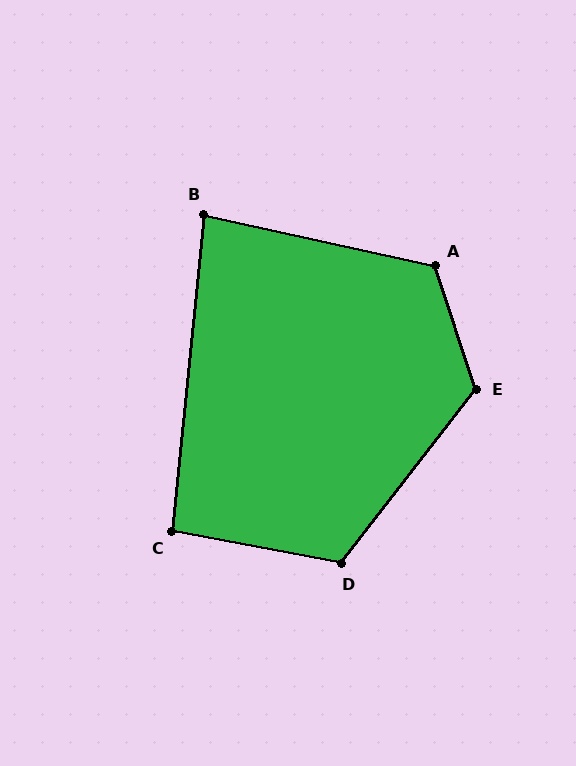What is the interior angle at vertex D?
Approximately 117 degrees (obtuse).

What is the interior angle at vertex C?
Approximately 95 degrees (approximately right).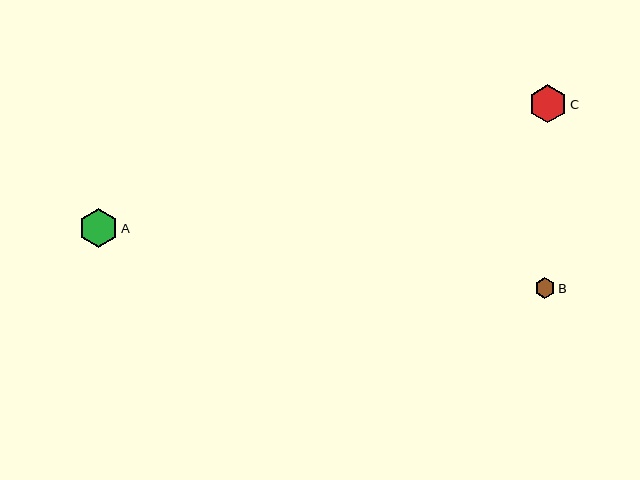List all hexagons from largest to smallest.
From largest to smallest: A, C, B.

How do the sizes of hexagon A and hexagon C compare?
Hexagon A and hexagon C are approximately the same size.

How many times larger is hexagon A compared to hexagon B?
Hexagon A is approximately 1.9 times the size of hexagon B.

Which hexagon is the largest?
Hexagon A is the largest with a size of approximately 39 pixels.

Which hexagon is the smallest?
Hexagon B is the smallest with a size of approximately 20 pixels.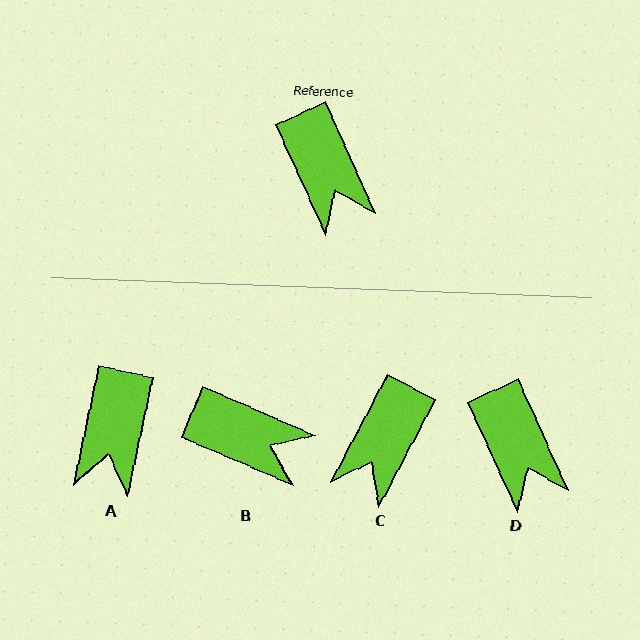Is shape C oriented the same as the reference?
No, it is off by about 52 degrees.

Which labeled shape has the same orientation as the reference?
D.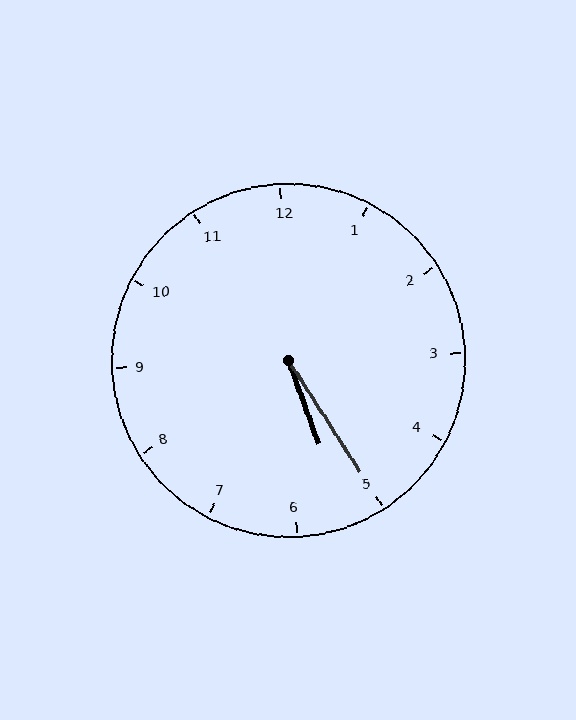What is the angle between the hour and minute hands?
Approximately 12 degrees.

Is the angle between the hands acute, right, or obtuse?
It is acute.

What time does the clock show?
5:25.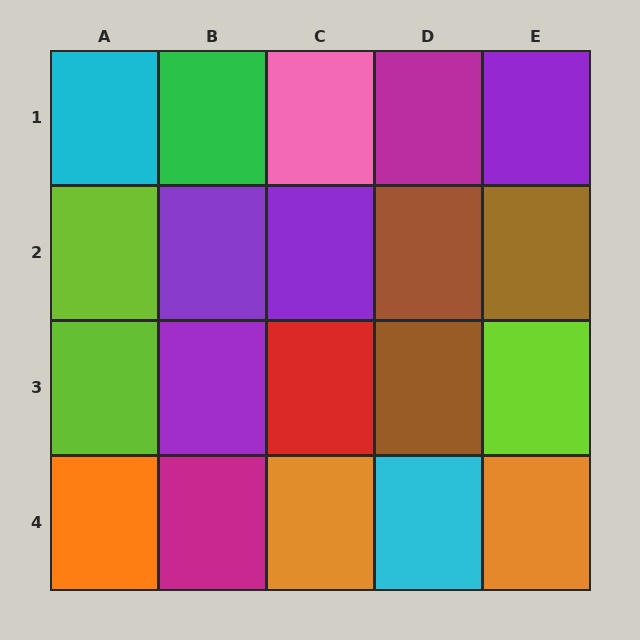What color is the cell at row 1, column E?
Purple.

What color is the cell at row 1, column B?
Green.